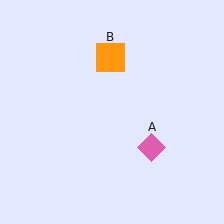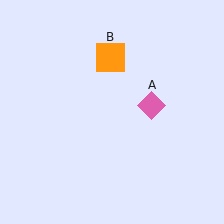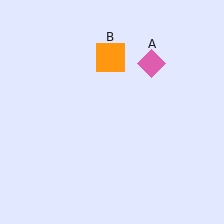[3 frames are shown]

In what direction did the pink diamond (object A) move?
The pink diamond (object A) moved up.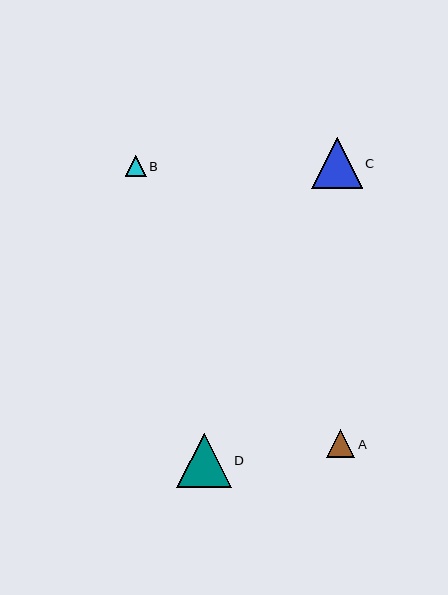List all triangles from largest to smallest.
From largest to smallest: D, C, A, B.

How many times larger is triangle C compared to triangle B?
Triangle C is approximately 2.4 times the size of triangle B.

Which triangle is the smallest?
Triangle B is the smallest with a size of approximately 21 pixels.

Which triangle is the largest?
Triangle D is the largest with a size of approximately 54 pixels.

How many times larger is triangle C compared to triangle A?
Triangle C is approximately 1.8 times the size of triangle A.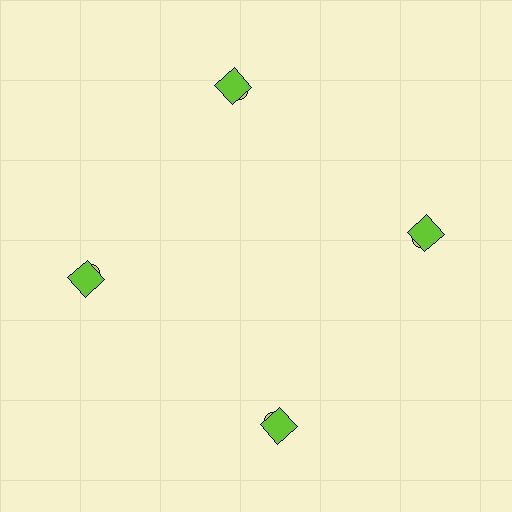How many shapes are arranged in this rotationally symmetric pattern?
There are 8 shapes, arranged in 4 groups of 2.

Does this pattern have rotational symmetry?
Yes, this pattern has 4-fold rotational symmetry. It looks the same after rotating 90 degrees around the center.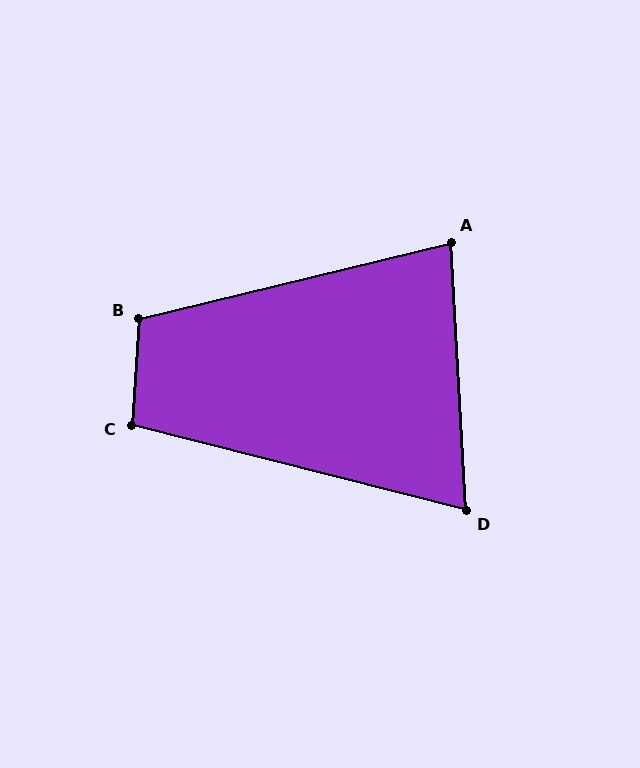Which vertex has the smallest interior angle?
D, at approximately 73 degrees.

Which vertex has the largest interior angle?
B, at approximately 107 degrees.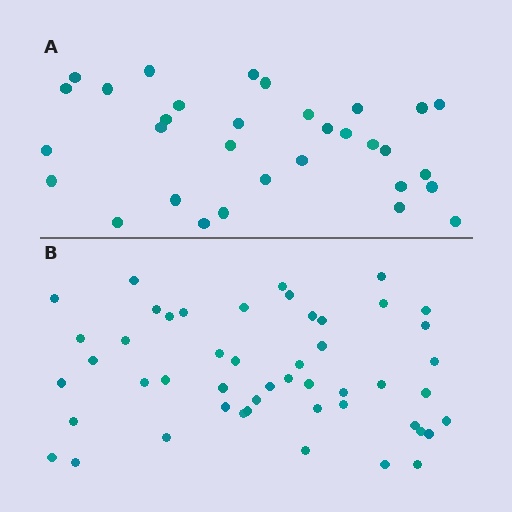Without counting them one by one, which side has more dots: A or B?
Region B (the bottom region) has more dots.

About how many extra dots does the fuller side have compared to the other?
Region B has approximately 15 more dots than region A.